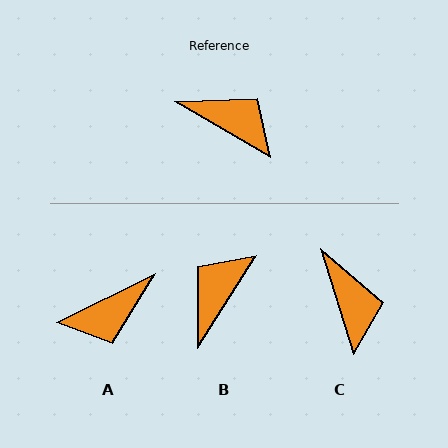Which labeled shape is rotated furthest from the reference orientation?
A, about 124 degrees away.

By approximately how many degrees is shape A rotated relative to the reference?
Approximately 124 degrees clockwise.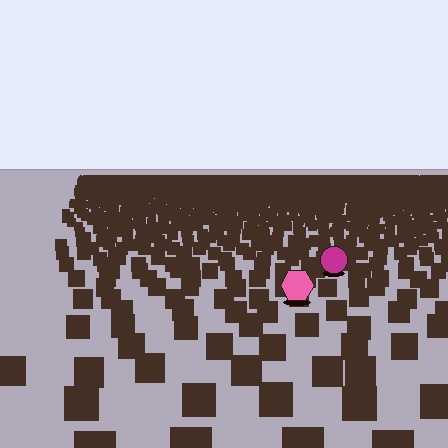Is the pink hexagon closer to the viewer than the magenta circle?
Yes. The pink hexagon is closer — you can tell from the texture gradient: the ground texture is coarser near it.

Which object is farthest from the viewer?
The magenta circle is farthest from the viewer. It appears smaller and the ground texture around it is denser.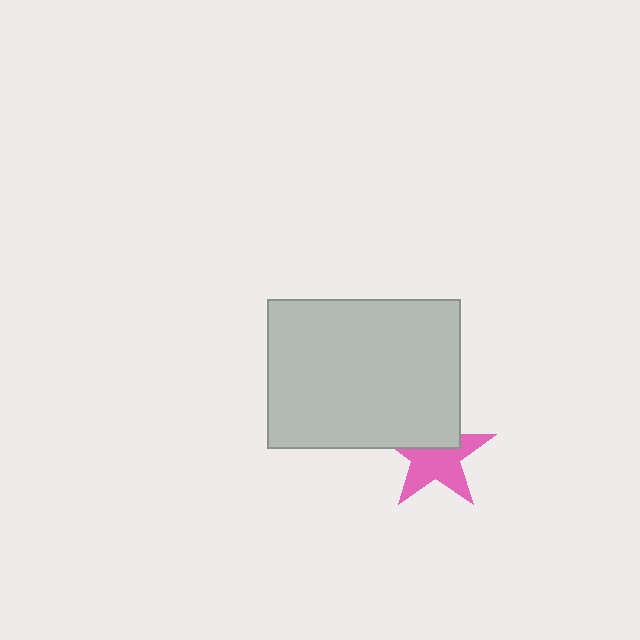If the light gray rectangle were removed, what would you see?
You would see the complete pink star.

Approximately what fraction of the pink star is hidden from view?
Roughly 40% of the pink star is hidden behind the light gray rectangle.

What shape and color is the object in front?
The object in front is a light gray rectangle.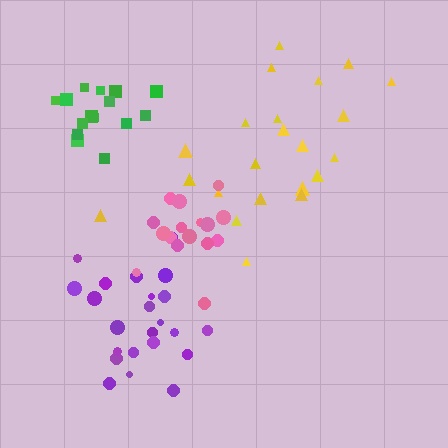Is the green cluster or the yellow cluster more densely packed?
Green.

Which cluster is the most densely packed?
Pink.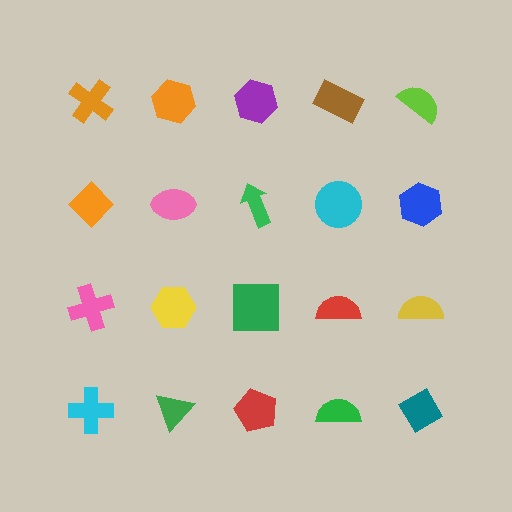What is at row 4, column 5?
A teal diamond.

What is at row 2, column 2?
A pink ellipse.